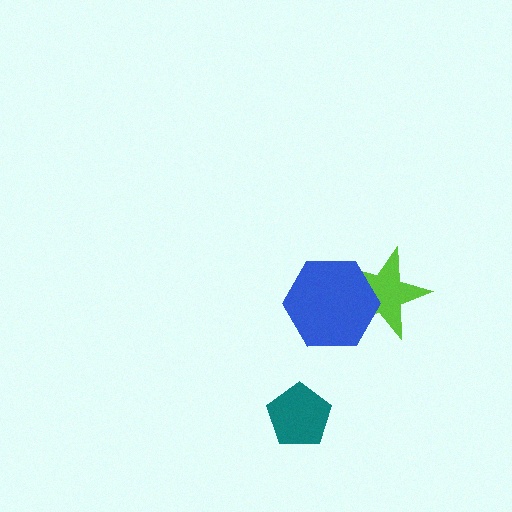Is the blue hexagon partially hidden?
No, no other shape covers it.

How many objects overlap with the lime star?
1 object overlaps with the lime star.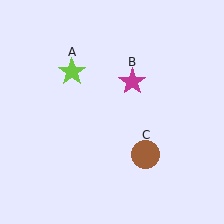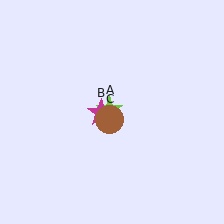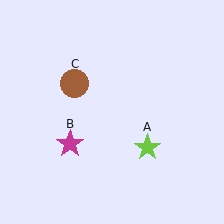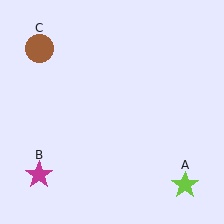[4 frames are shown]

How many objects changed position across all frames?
3 objects changed position: lime star (object A), magenta star (object B), brown circle (object C).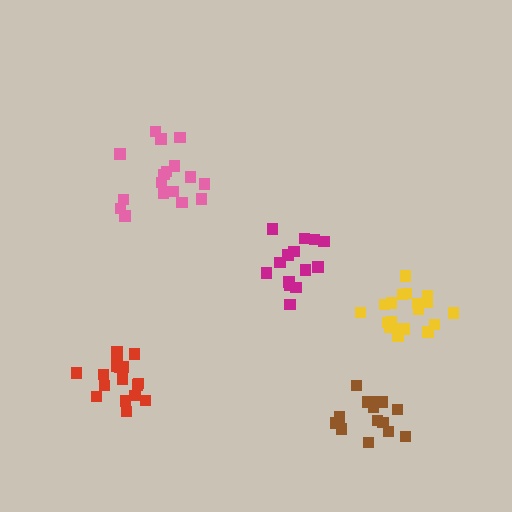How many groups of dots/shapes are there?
There are 5 groups.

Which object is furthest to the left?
The red cluster is leftmost.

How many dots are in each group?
Group 1: 15 dots, Group 2: 15 dots, Group 3: 17 dots, Group 4: 17 dots, Group 5: 19 dots (83 total).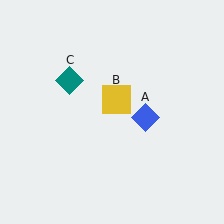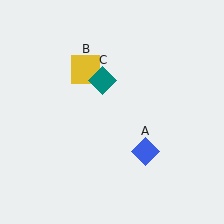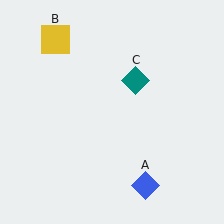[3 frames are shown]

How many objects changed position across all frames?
3 objects changed position: blue diamond (object A), yellow square (object B), teal diamond (object C).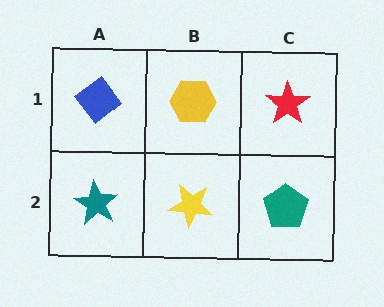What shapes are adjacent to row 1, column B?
A yellow star (row 2, column B), a blue diamond (row 1, column A), a red star (row 1, column C).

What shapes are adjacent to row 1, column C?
A teal pentagon (row 2, column C), a yellow hexagon (row 1, column B).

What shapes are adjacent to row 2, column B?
A yellow hexagon (row 1, column B), a teal star (row 2, column A), a teal pentagon (row 2, column C).